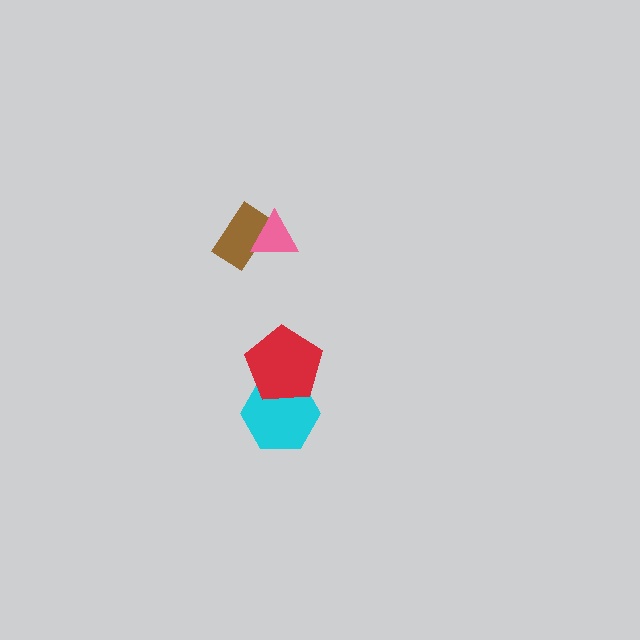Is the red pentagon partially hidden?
No, no other shape covers it.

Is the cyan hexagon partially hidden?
Yes, it is partially covered by another shape.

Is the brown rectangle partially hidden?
Yes, it is partially covered by another shape.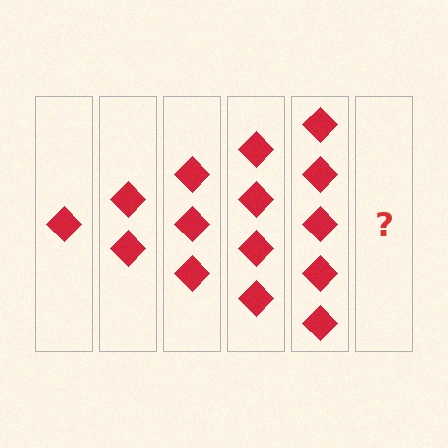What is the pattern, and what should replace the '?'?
The pattern is that each step adds one more diamond. The '?' should be 6 diamonds.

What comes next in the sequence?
The next element should be 6 diamonds.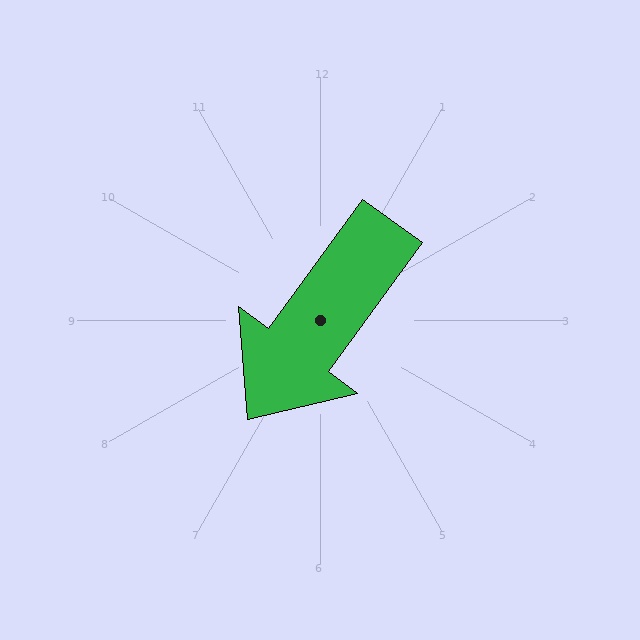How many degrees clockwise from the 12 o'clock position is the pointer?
Approximately 216 degrees.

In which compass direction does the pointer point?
Southwest.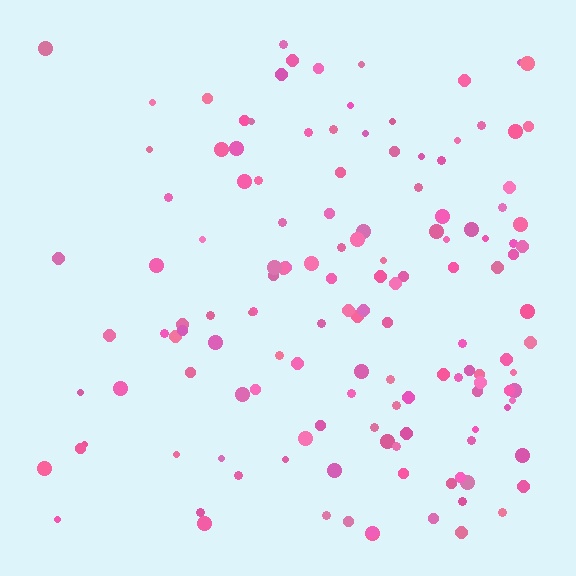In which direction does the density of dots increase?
From left to right, with the right side densest.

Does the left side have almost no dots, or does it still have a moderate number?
Still a moderate number, just noticeably fewer than the right.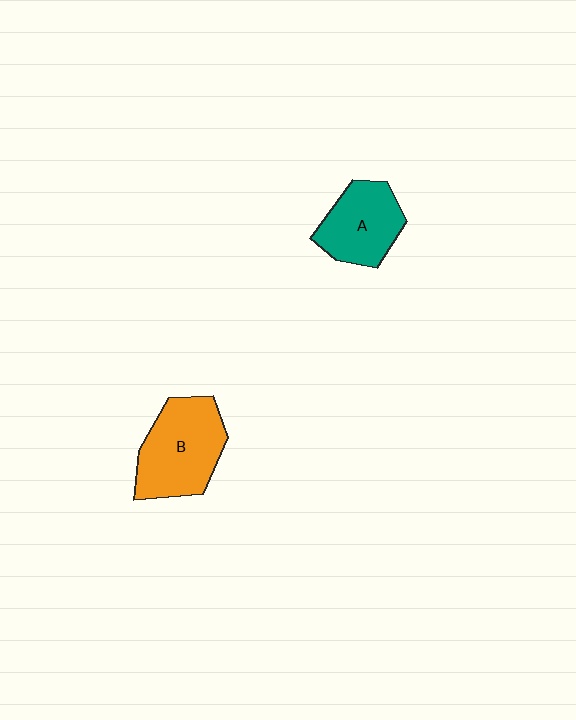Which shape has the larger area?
Shape B (orange).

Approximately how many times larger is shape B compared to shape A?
Approximately 1.3 times.